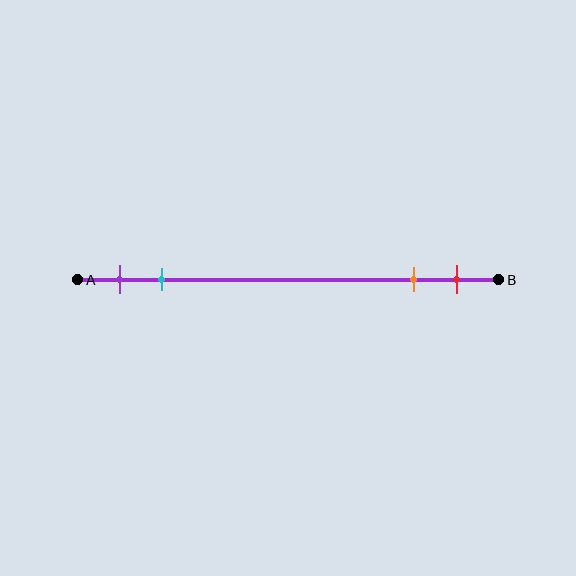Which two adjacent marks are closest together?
The orange and red marks are the closest adjacent pair.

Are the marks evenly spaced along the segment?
No, the marks are not evenly spaced.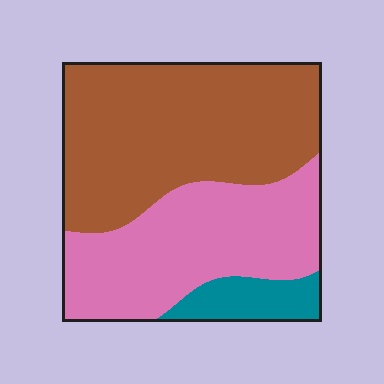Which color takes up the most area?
Brown, at roughly 50%.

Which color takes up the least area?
Teal, at roughly 10%.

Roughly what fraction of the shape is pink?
Pink takes up between a quarter and a half of the shape.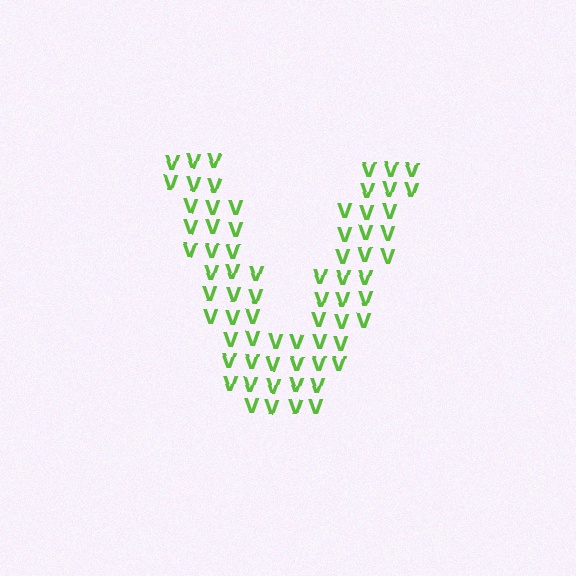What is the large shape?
The large shape is the letter V.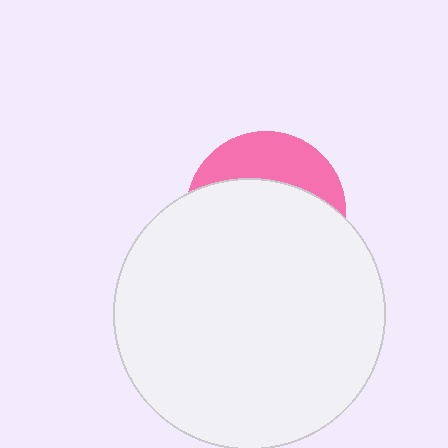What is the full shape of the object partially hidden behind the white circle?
The partially hidden object is a pink circle.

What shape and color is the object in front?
The object in front is a white circle.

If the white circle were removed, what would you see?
You would see the complete pink circle.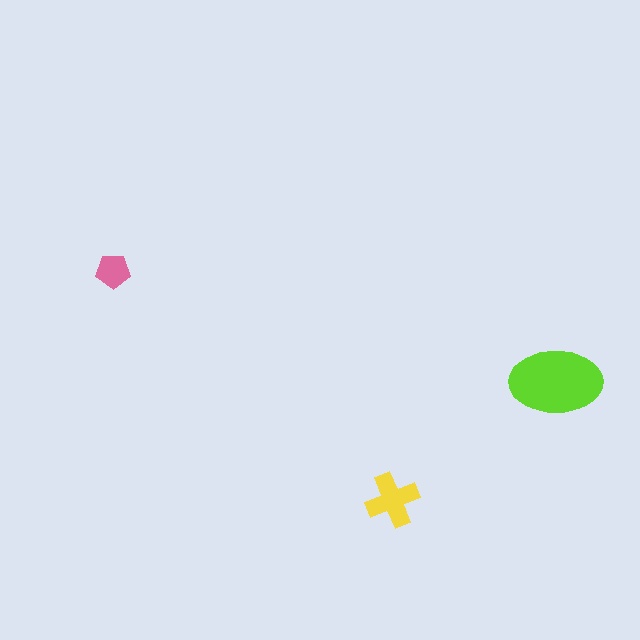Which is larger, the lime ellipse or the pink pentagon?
The lime ellipse.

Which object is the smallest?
The pink pentagon.